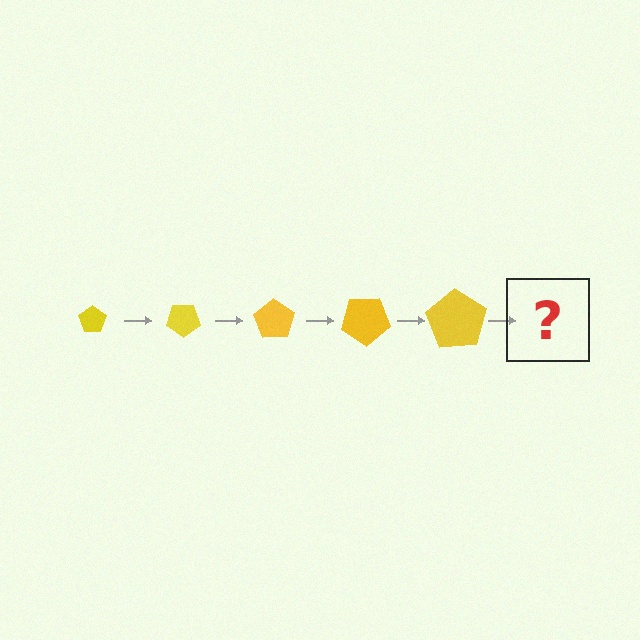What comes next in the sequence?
The next element should be a pentagon, larger than the previous one and rotated 175 degrees from the start.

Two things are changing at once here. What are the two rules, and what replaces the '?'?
The two rules are that the pentagon grows larger each step and it rotates 35 degrees each step. The '?' should be a pentagon, larger than the previous one and rotated 175 degrees from the start.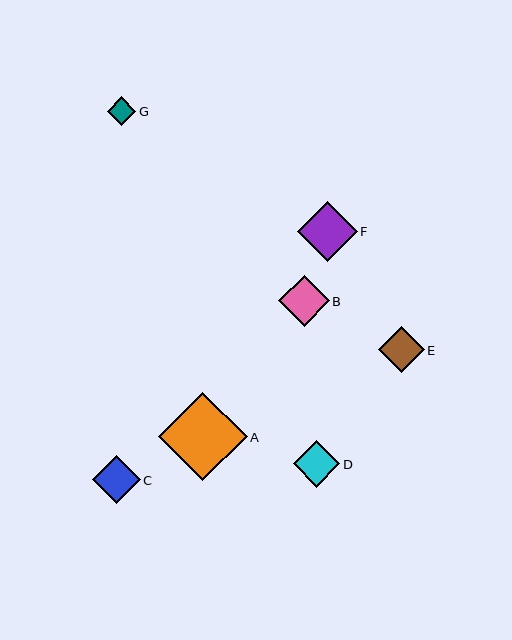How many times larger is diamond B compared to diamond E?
Diamond B is approximately 1.1 times the size of diamond E.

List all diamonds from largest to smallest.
From largest to smallest: A, F, B, C, D, E, G.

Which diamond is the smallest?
Diamond G is the smallest with a size of approximately 28 pixels.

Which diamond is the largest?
Diamond A is the largest with a size of approximately 88 pixels.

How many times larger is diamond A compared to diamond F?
Diamond A is approximately 1.5 times the size of diamond F.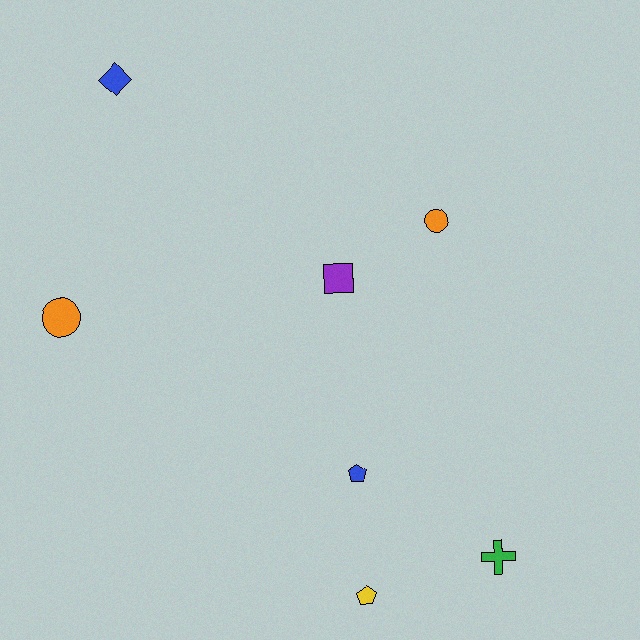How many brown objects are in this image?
There are no brown objects.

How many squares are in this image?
There is 1 square.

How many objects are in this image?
There are 7 objects.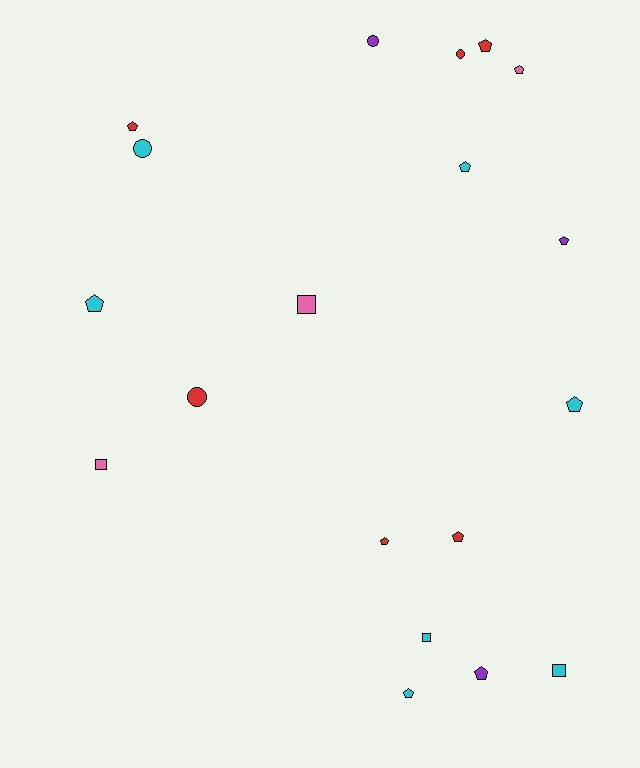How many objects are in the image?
There are 19 objects.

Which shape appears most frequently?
Pentagon, with 11 objects.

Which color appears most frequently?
Cyan, with 7 objects.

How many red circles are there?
There are 2 red circles.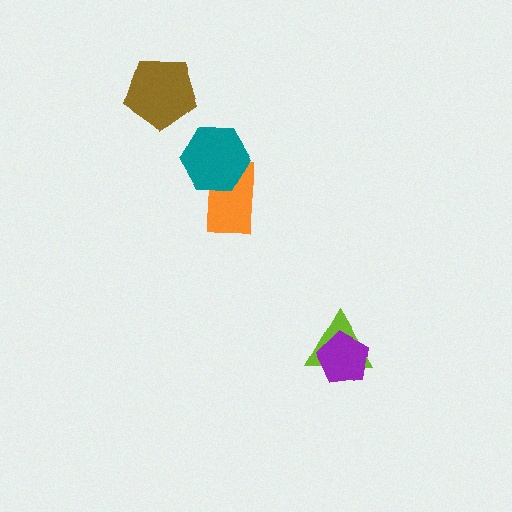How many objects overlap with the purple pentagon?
1 object overlaps with the purple pentagon.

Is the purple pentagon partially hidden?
No, no other shape covers it.